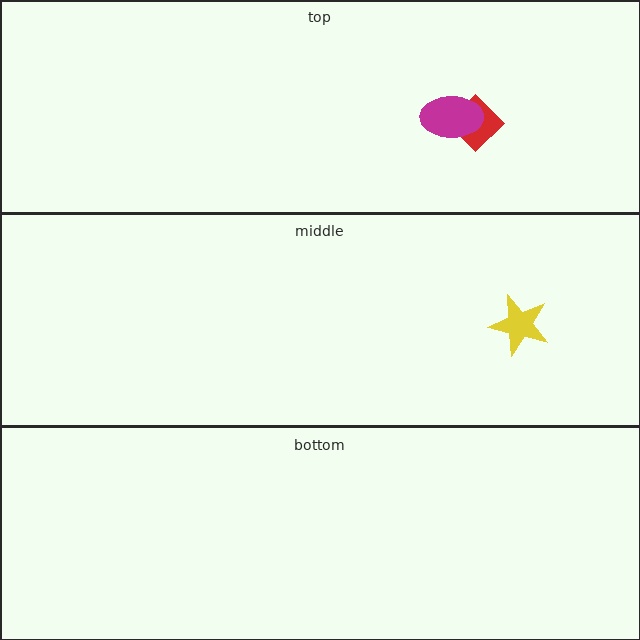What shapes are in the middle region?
The yellow star.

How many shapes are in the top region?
2.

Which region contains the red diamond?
The top region.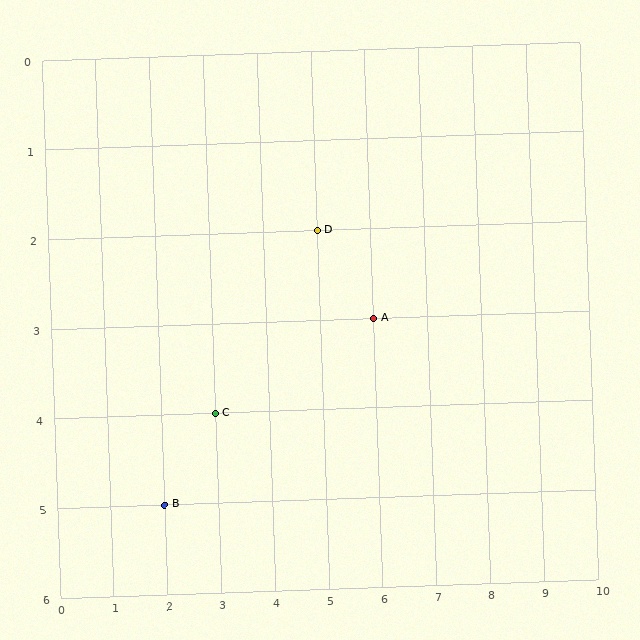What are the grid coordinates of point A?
Point A is at grid coordinates (6, 3).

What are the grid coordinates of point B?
Point B is at grid coordinates (2, 5).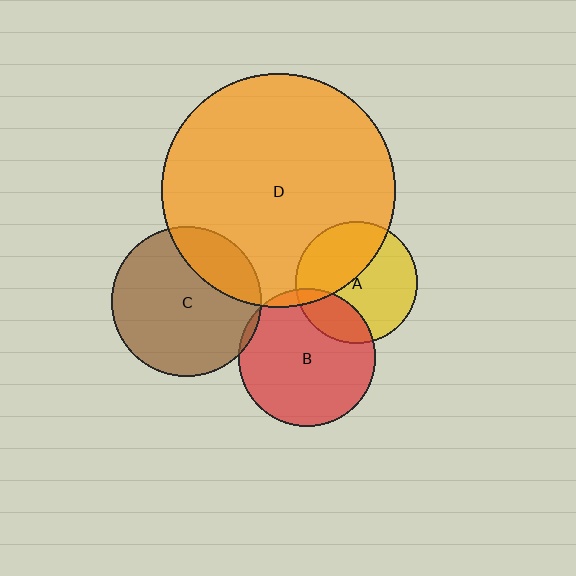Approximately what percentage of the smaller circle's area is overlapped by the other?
Approximately 20%.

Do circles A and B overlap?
Yes.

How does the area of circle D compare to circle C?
Approximately 2.4 times.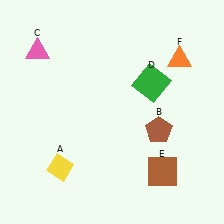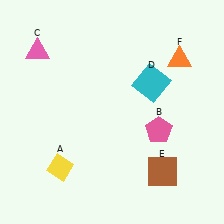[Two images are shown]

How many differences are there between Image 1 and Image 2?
There are 2 differences between the two images.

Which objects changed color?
B changed from brown to pink. D changed from green to cyan.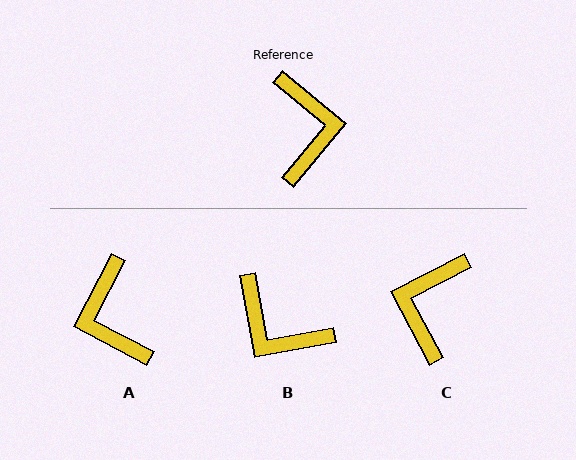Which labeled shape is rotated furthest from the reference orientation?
A, about 168 degrees away.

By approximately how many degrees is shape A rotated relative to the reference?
Approximately 168 degrees clockwise.